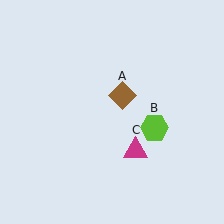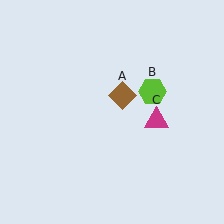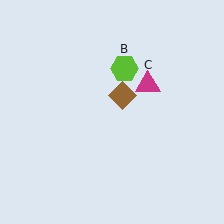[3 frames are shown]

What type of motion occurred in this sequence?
The lime hexagon (object B), magenta triangle (object C) rotated counterclockwise around the center of the scene.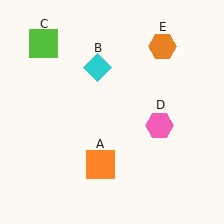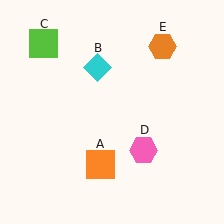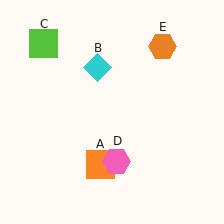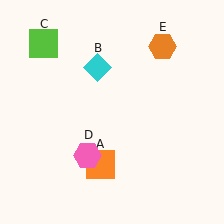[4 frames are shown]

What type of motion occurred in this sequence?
The pink hexagon (object D) rotated clockwise around the center of the scene.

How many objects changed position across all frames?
1 object changed position: pink hexagon (object D).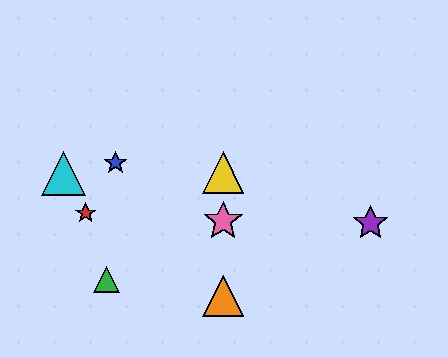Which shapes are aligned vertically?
The yellow triangle, the orange triangle, the pink star are aligned vertically.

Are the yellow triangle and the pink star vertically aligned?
Yes, both are at x≈223.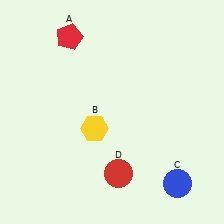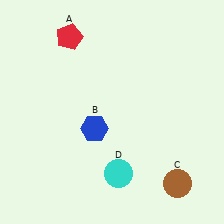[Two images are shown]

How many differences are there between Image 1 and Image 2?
There are 3 differences between the two images.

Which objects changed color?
B changed from yellow to blue. C changed from blue to brown. D changed from red to cyan.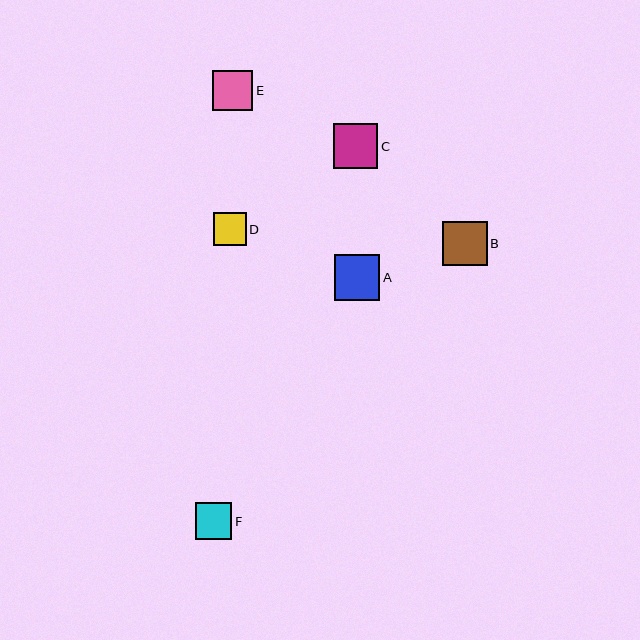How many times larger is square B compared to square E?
Square B is approximately 1.1 times the size of square E.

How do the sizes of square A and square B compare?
Square A and square B are approximately the same size.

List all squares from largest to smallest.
From largest to smallest: A, C, B, E, F, D.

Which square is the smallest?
Square D is the smallest with a size of approximately 33 pixels.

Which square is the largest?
Square A is the largest with a size of approximately 46 pixels.